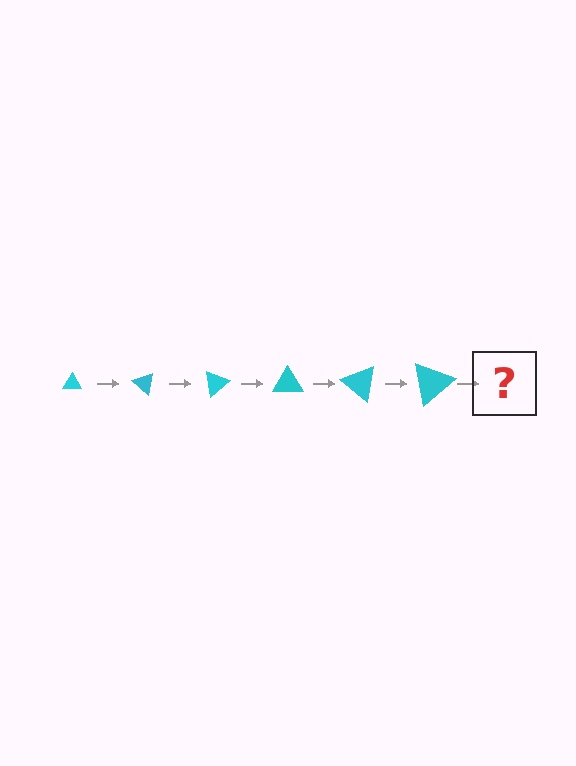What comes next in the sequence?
The next element should be a triangle, larger than the previous one and rotated 240 degrees from the start.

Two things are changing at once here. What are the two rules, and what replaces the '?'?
The two rules are that the triangle grows larger each step and it rotates 40 degrees each step. The '?' should be a triangle, larger than the previous one and rotated 240 degrees from the start.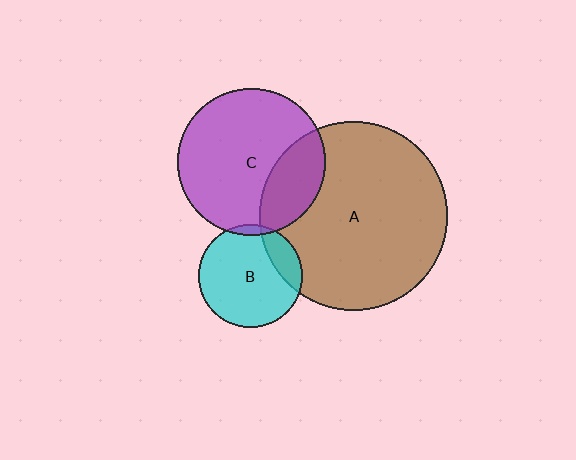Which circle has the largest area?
Circle A (brown).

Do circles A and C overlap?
Yes.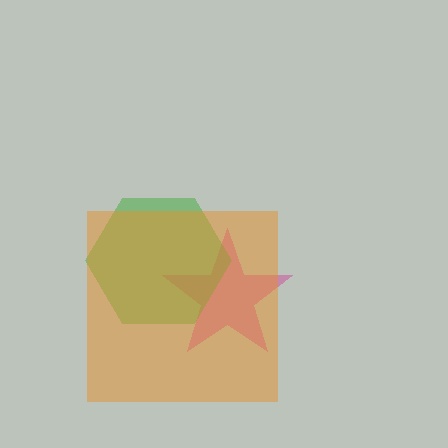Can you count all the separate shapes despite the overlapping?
Yes, there are 3 separate shapes.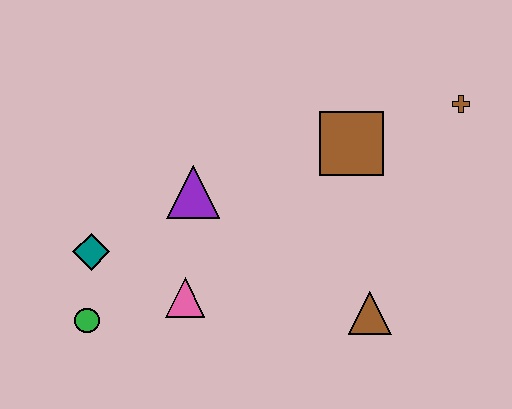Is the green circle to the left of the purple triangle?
Yes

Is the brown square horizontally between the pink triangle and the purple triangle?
No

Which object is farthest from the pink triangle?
The brown cross is farthest from the pink triangle.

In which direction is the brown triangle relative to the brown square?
The brown triangle is below the brown square.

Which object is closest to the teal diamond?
The green circle is closest to the teal diamond.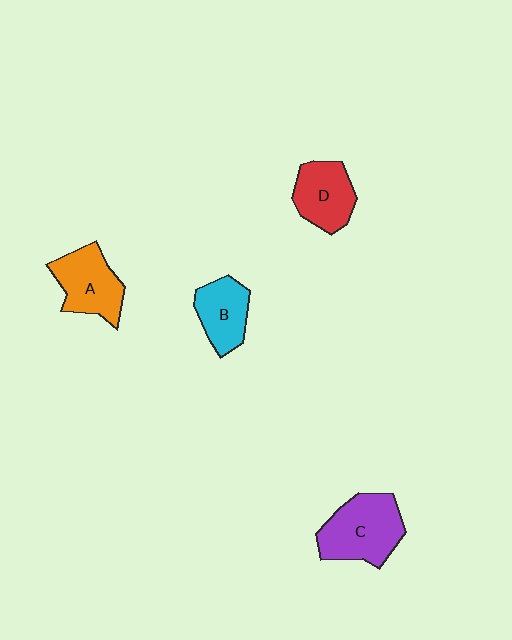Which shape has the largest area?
Shape C (purple).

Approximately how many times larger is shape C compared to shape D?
Approximately 1.4 times.